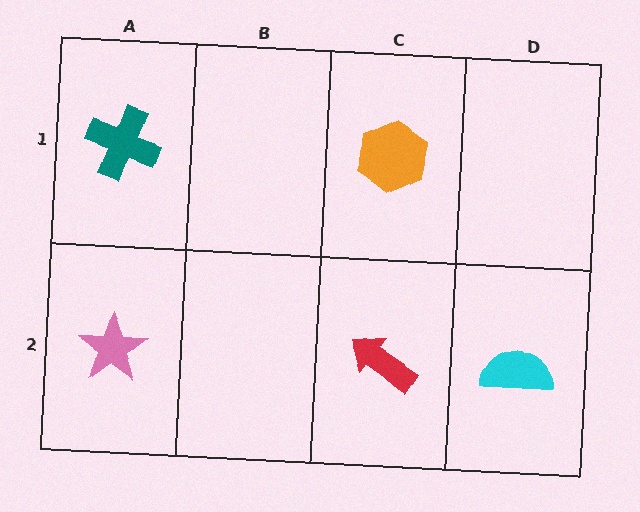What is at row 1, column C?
An orange hexagon.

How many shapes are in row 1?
2 shapes.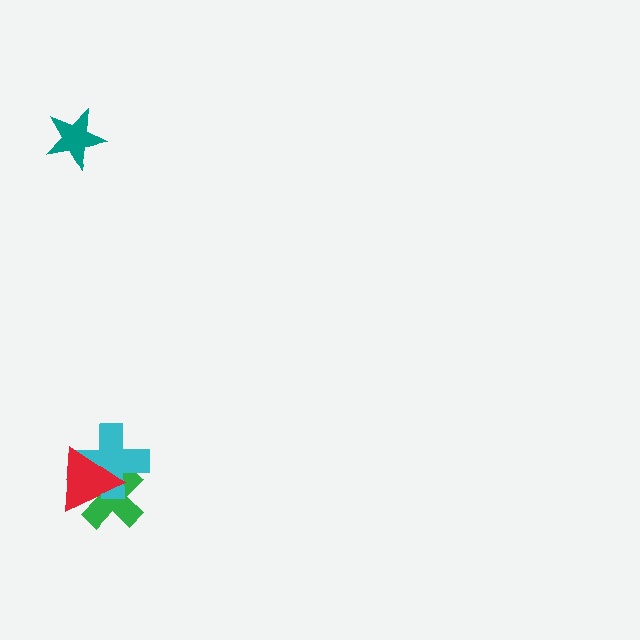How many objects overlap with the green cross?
2 objects overlap with the green cross.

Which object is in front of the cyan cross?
The red triangle is in front of the cyan cross.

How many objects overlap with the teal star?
0 objects overlap with the teal star.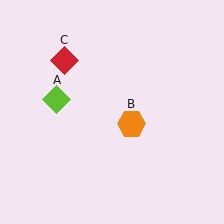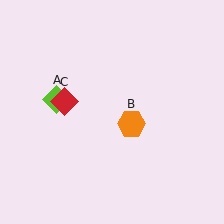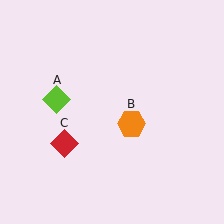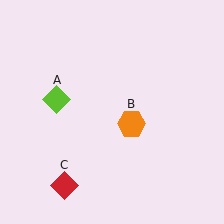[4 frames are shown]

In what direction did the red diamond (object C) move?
The red diamond (object C) moved down.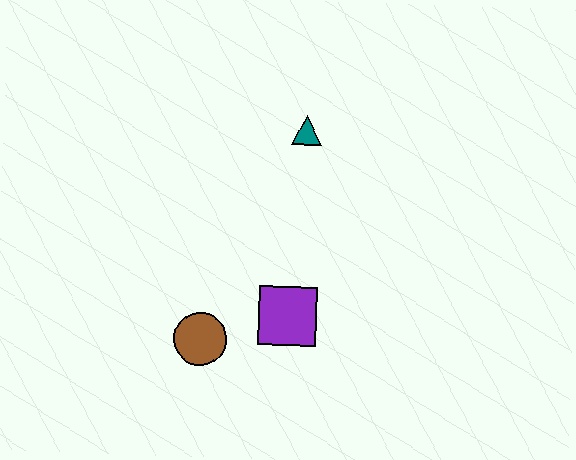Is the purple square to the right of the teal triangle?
No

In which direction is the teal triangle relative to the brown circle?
The teal triangle is above the brown circle.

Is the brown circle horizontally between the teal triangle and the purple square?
No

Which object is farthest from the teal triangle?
The brown circle is farthest from the teal triangle.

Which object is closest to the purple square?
The brown circle is closest to the purple square.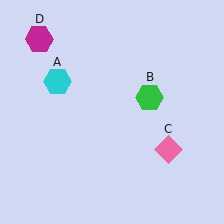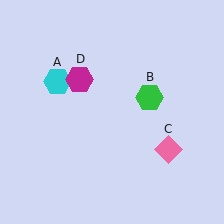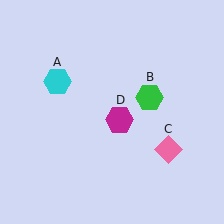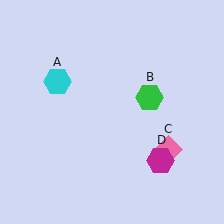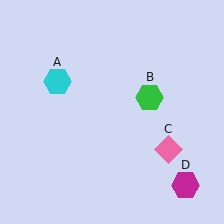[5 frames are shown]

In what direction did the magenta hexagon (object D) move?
The magenta hexagon (object D) moved down and to the right.